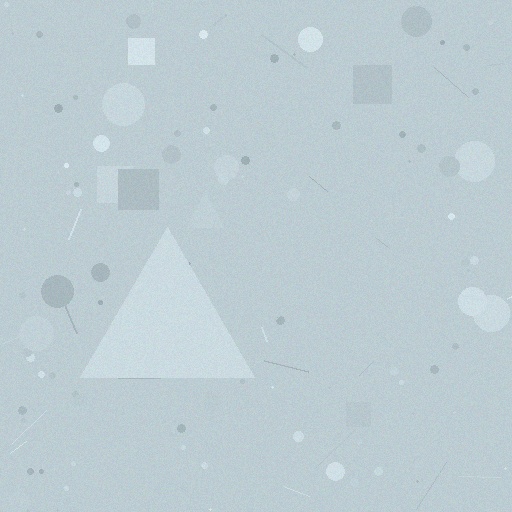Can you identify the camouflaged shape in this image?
The camouflaged shape is a triangle.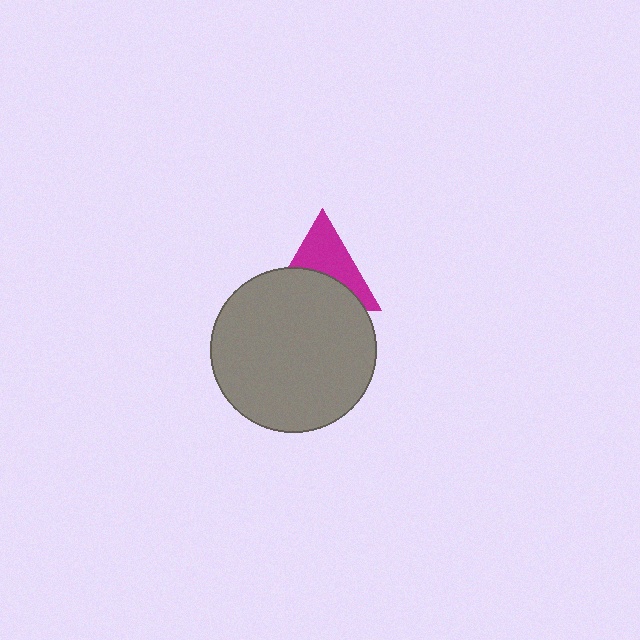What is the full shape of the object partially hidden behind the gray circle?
The partially hidden object is a magenta triangle.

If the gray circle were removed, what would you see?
You would see the complete magenta triangle.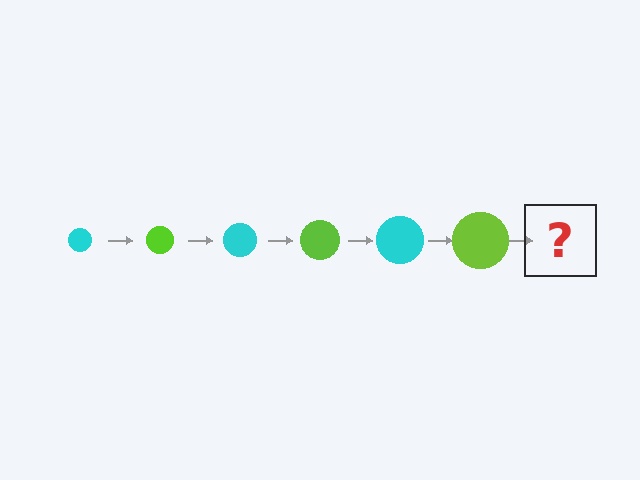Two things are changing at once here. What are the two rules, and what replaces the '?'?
The two rules are that the circle grows larger each step and the color cycles through cyan and lime. The '?' should be a cyan circle, larger than the previous one.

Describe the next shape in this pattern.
It should be a cyan circle, larger than the previous one.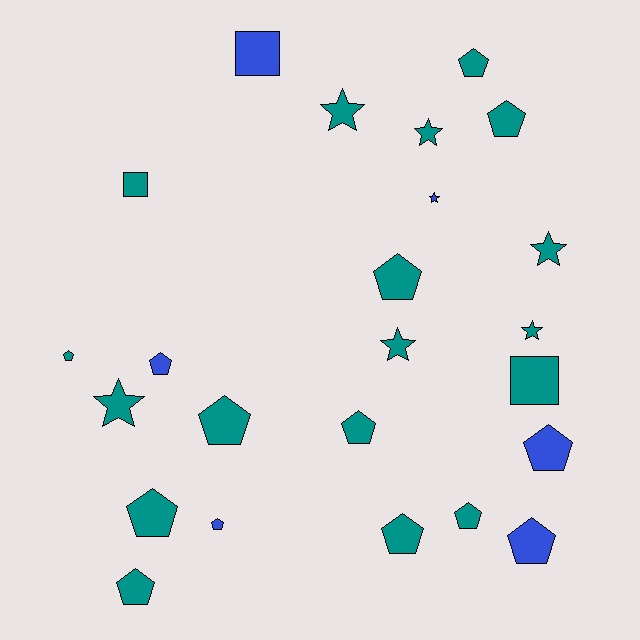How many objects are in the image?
There are 24 objects.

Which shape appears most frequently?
Pentagon, with 14 objects.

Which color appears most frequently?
Teal, with 18 objects.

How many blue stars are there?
There is 1 blue star.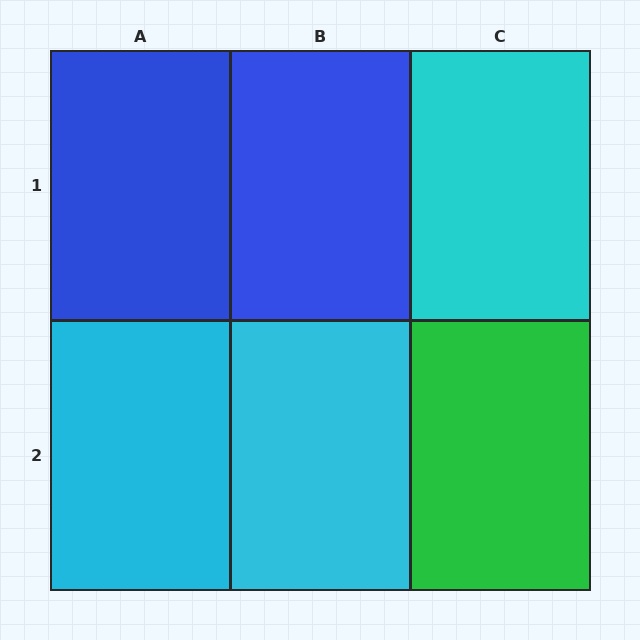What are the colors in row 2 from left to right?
Cyan, cyan, green.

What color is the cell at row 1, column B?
Blue.